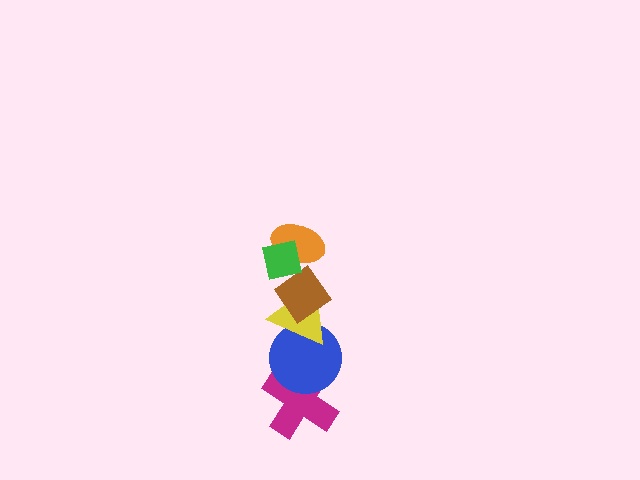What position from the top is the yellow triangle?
The yellow triangle is 4th from the top.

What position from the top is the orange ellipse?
The orange ellipse is 2nd from the top.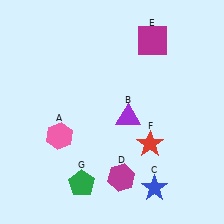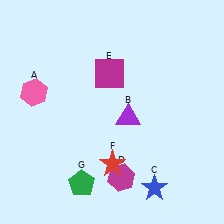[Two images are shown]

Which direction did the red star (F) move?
The red star (F) moved left.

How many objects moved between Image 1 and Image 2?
3 objects moved between the two images.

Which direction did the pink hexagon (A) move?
The pink hexagon (A) moved up.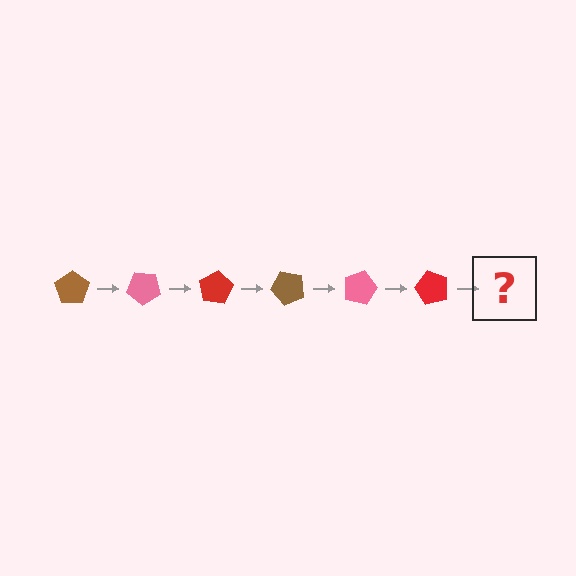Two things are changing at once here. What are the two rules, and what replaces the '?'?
The two rules are that it rotates 40 degrees each step and the color cycles through brown, pink, and red. The '?' should be a brown pentagon, rotated 240 degrees from the start.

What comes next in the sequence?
The next element should be a brown pentagon, rotated 240 degrees from the start.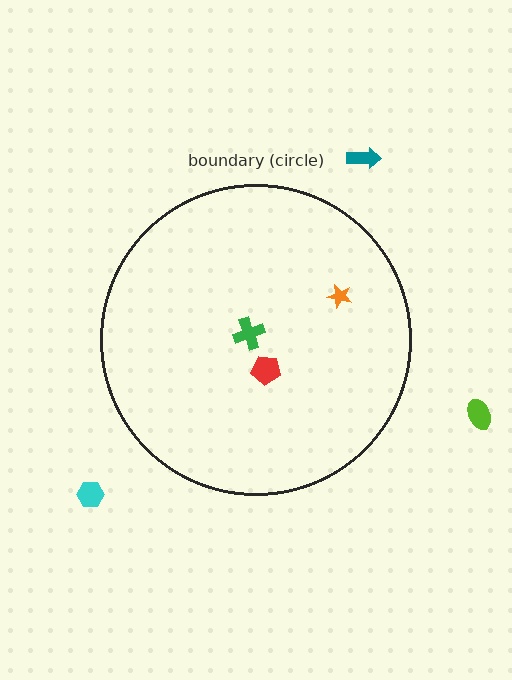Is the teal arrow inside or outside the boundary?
Outside.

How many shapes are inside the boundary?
3 inside, 3 outside.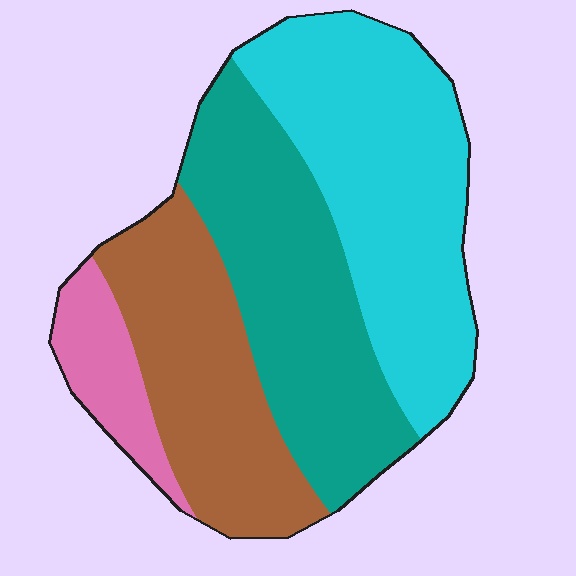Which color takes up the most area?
Cyan, at roughly 35%.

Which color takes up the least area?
Pink, at roughly 10%.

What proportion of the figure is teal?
Teal covers 31% of the figure.